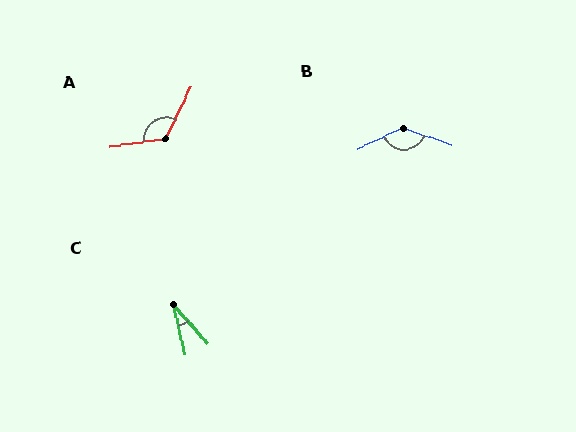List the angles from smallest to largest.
C (28°), A (125°), B (137°).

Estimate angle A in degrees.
Approximately 125 degrees.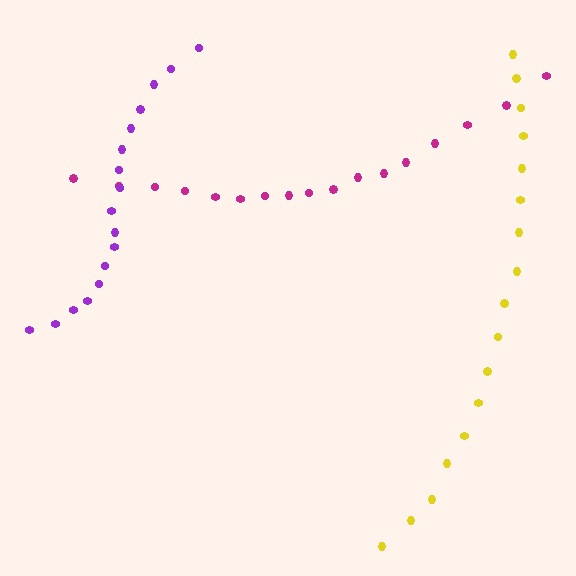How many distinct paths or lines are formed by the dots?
There are 3 distinct paths.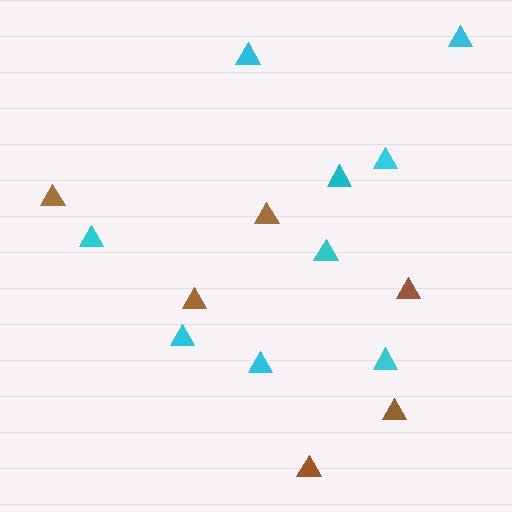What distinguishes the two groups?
There are 2 groups: one group of cyan triangles (9) and one group of brown triangles (6).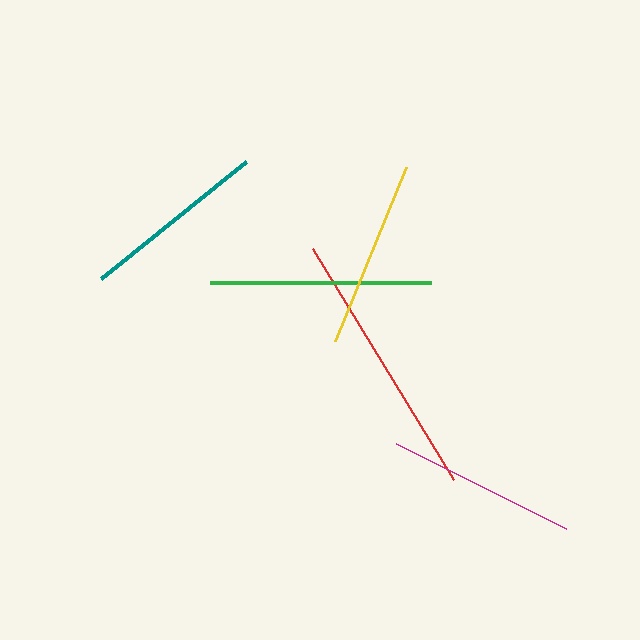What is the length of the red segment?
The red segment is approximately 270 pixels long.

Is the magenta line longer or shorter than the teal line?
The magenta line is longer than the teal line.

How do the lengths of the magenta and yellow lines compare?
The magenta and yellow lines are approximately the same length.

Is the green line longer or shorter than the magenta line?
The green line is longer than the magenta line.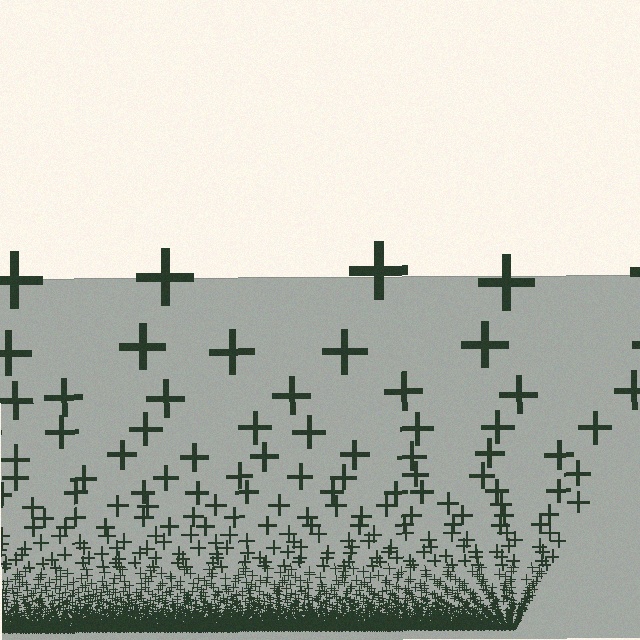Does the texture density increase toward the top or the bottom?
Density increases toward the bottom.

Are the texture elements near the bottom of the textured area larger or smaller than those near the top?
Smaller. The gradient is inverted — elements near the bottom are smaller and denser.